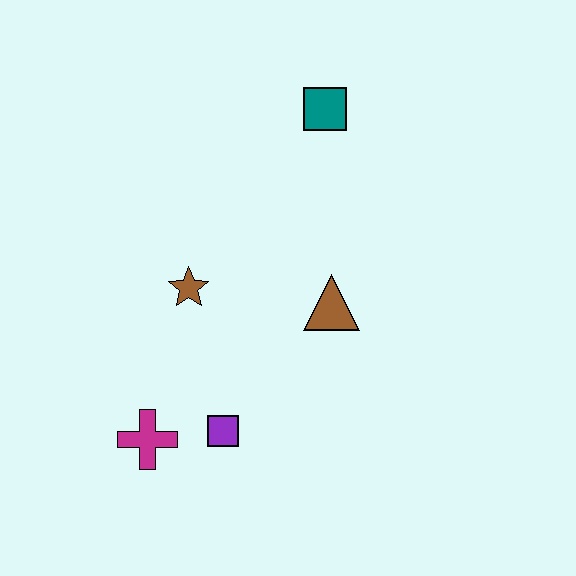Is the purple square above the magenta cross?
Yes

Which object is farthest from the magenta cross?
The teal square is farthest from the magenta cross.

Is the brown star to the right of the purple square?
No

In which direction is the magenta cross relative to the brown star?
The magenta cross is below the brown star.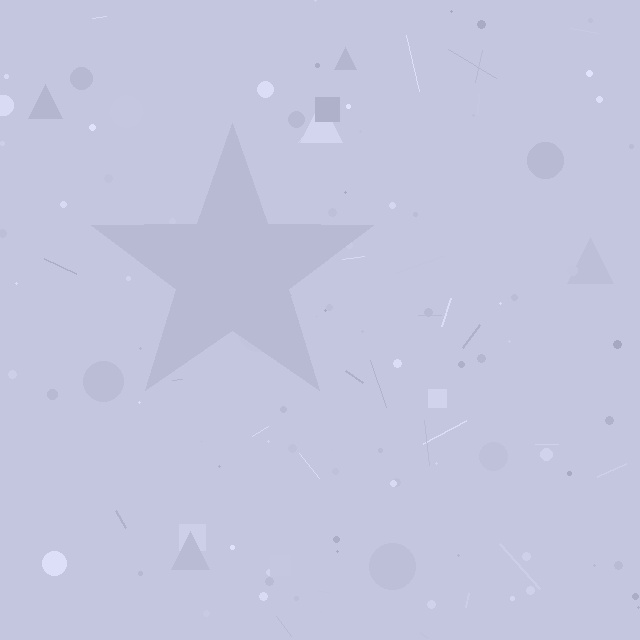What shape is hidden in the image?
A star is hidden in the image.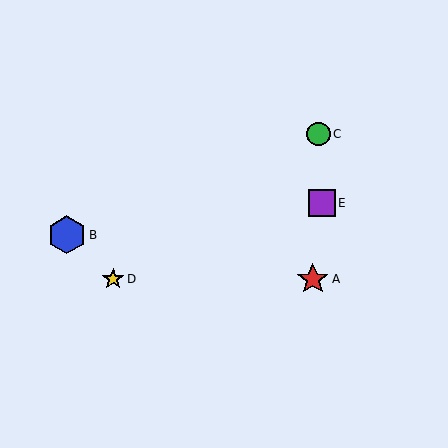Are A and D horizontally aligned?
Yes, both are at y≈279.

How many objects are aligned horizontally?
2 objects (A, D) are aligned horizontally.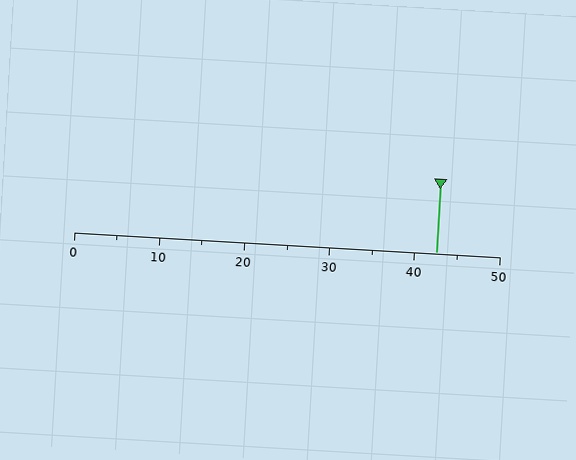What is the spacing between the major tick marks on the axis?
The major ticks are spaced 10 apart.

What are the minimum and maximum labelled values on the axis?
The axis runs from 0 to 50.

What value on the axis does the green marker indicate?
The marker indicates approximately 42.5.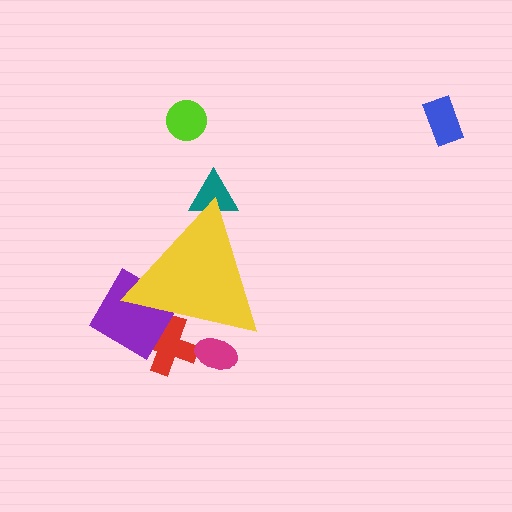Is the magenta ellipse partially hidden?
Yes, the magenta ellipse is partially hidden behind the yellow triangle.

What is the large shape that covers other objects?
A yellow triangle.